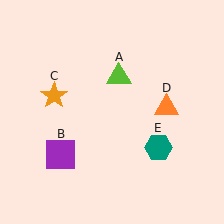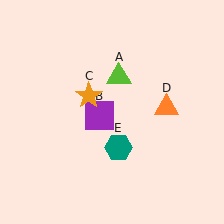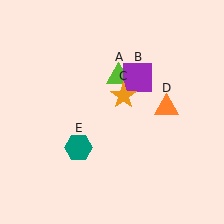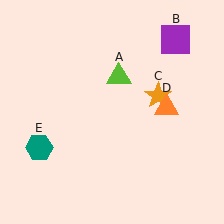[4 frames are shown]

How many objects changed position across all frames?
3 objects changed position: purple square (object B), orange star (object C), teal hexagon (object E).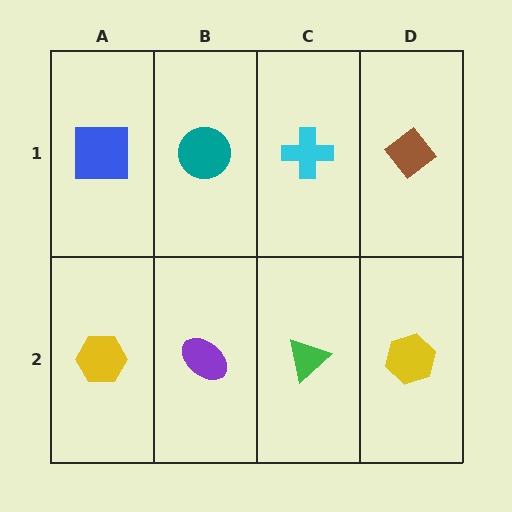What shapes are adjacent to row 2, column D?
A brown diamond (row 1, column D), a green triangle (row 2, column C).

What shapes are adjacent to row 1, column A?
A yellow hexagon (row 2, column A), a teal circle (row 1, column B).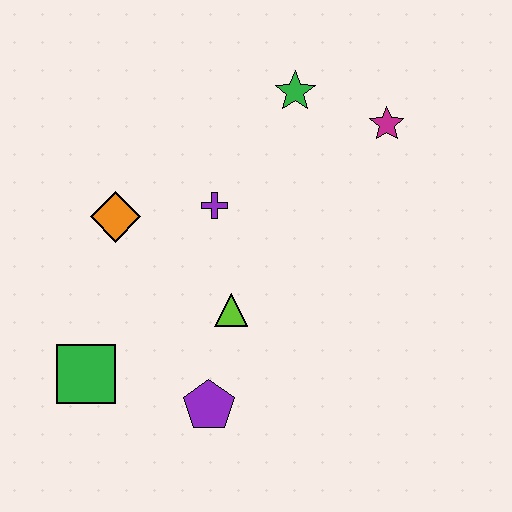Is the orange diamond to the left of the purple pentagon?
Yes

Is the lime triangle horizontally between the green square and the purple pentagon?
No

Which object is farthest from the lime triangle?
The magenta star is farthest from the lime triangle.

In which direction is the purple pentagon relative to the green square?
The purple pentagon is to the right of the green square.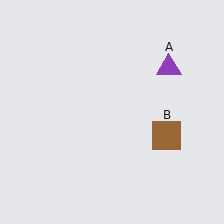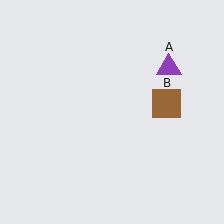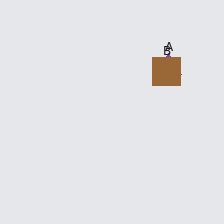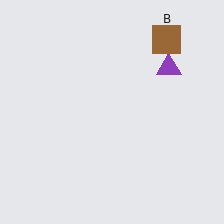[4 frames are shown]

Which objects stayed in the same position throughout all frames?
Purple triangle (object A) remained stationary.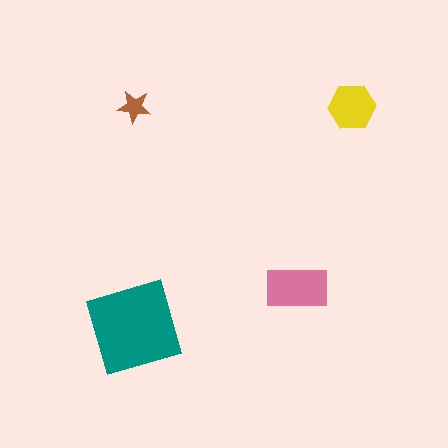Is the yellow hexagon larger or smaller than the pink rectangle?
Smaller.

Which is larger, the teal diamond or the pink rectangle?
The teal diamond.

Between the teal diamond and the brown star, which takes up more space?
The teal diamond.